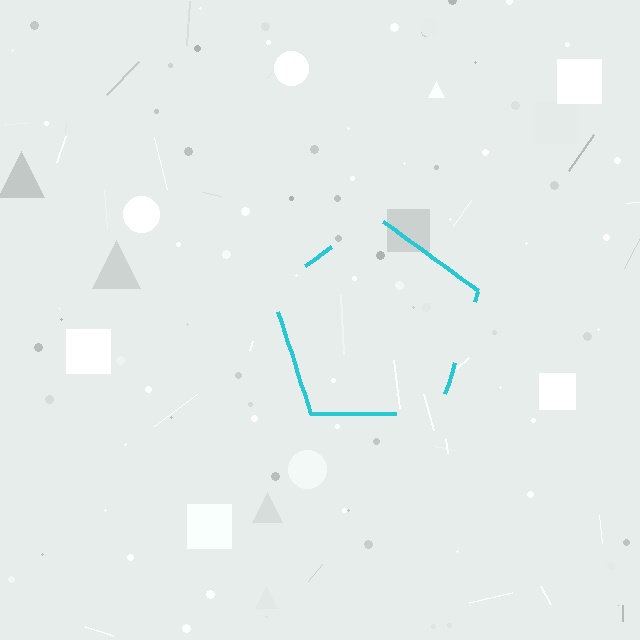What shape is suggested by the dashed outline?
The dashed outline suggests a pentagon.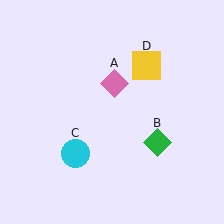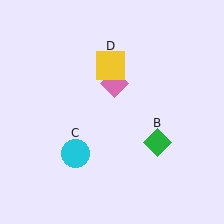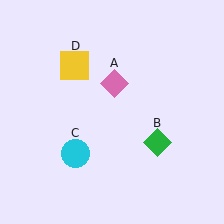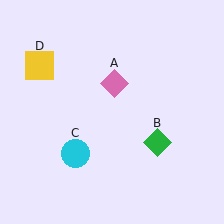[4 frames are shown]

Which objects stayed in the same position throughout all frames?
Pink diamond (object A) and green diamond (object B) and cyan circle (object C) remained stationary.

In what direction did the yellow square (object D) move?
The yellow square (object D) moved left.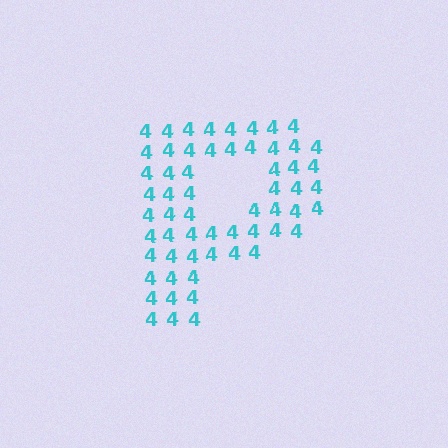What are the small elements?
The small elements are digit 4's.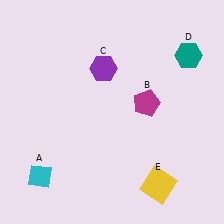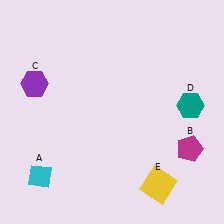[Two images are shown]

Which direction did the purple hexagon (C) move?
The purple hexagon (C) moved left.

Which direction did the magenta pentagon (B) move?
The magenta pentagon (B) moved down.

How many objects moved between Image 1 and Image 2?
3 objects moved between the two images.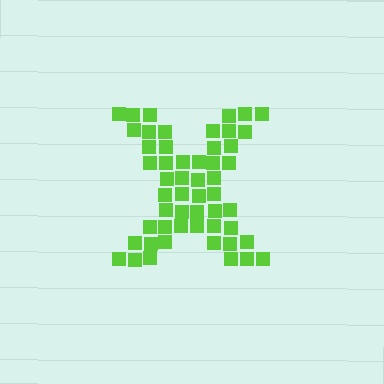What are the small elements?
The small elements are squares.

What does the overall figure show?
The overall figure shows the letter X.